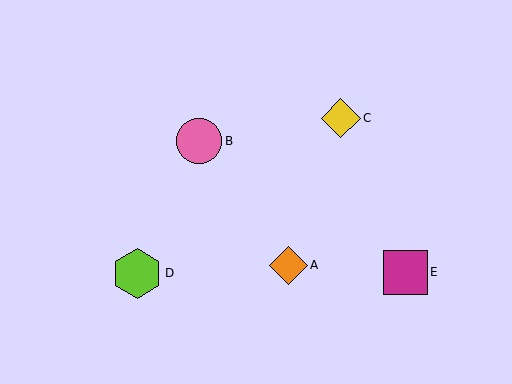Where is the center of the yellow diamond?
The center of the yellow diamond is at (341, 118).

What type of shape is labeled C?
Shape C is a yellow diamond.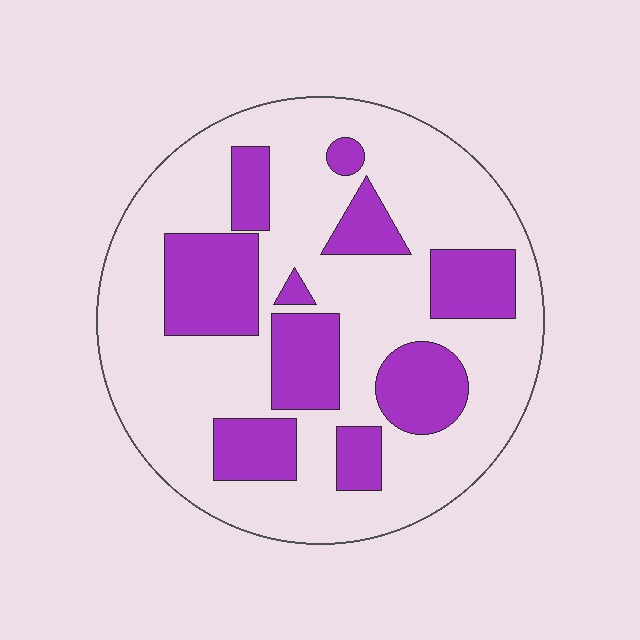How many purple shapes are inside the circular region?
10.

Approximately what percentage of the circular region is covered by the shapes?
Approximately 30%.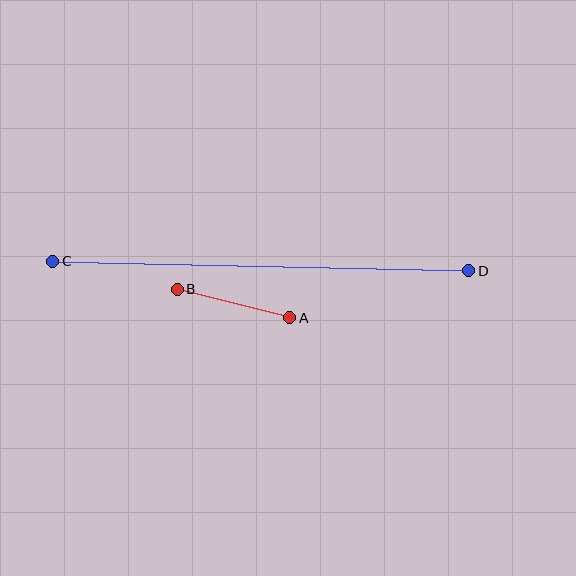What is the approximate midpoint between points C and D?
The midpoint is at approximately (261, 266) pixels.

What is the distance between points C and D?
The distance is approximately 416 pixels.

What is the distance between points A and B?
The distance is approximately 116 pixels.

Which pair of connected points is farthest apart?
Points C and D are farthest apart.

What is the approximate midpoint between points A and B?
The midpoint is at approximately (233, 303) pixels.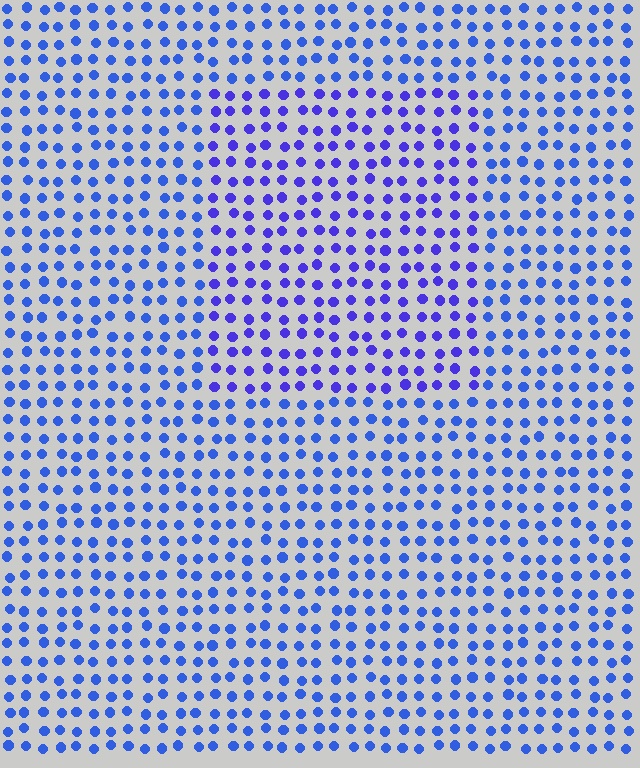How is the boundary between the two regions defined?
The boundary is defined purely by a slight shift in hue (about 24 degrees). Spacing, size, and orientation are identical on both sides.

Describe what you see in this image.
The image is filled with small blue elements in a uniform arrangement. A rectangle-shaped region is visible where the elements are tinted to a slightly different hue, forming a subtle color boundary.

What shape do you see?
I see a rectangle.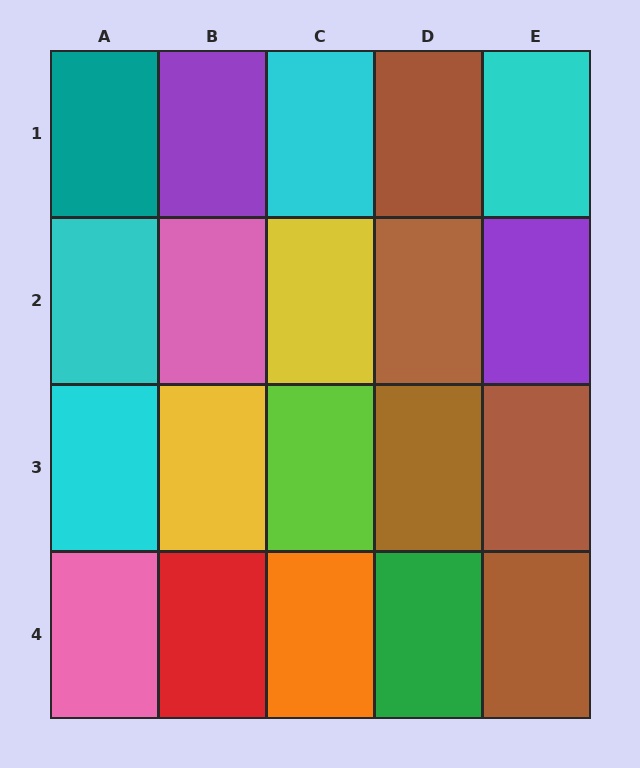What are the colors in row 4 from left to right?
Pink, red, orange, green, brown.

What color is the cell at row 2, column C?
Yellow.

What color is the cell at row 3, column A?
Cyan.